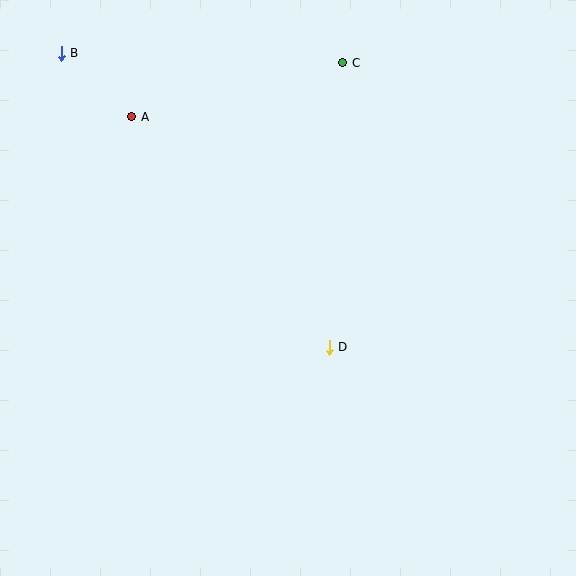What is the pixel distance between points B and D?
The distance between B and D is 398 pixels.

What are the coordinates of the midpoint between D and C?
The midpoint between D and C is at (336, 205).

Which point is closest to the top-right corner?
Point C is closest to the top-right corner.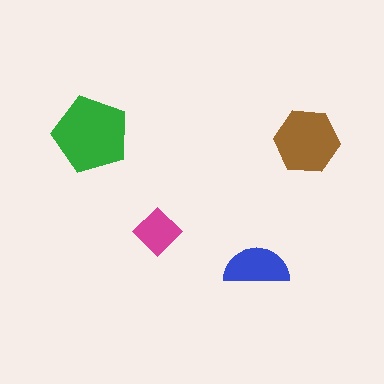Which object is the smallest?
The magenta diamond.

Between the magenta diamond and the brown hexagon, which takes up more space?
The brown hexagon.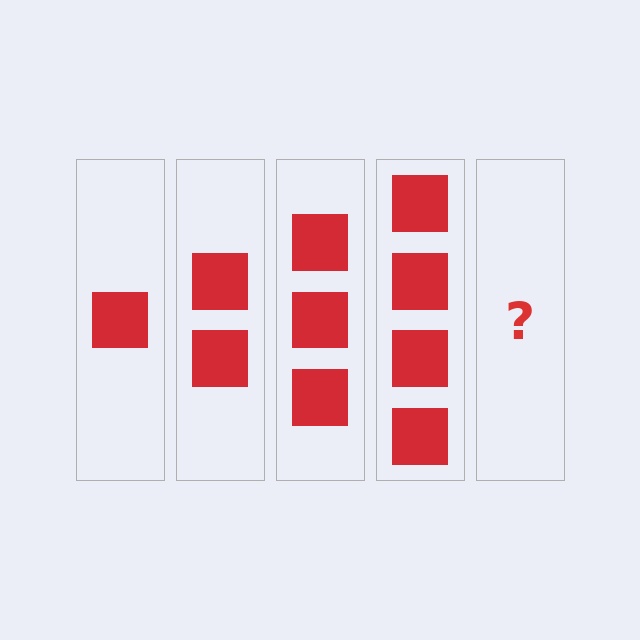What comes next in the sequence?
The next element should be 5 squares.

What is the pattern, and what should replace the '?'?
The pattern is that each step adds one more square. The '?' should be 5 squares.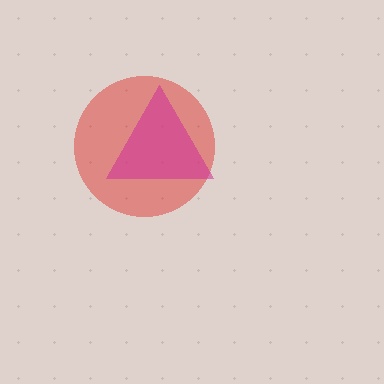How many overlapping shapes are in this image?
There are 2 overlapping shapes in the image.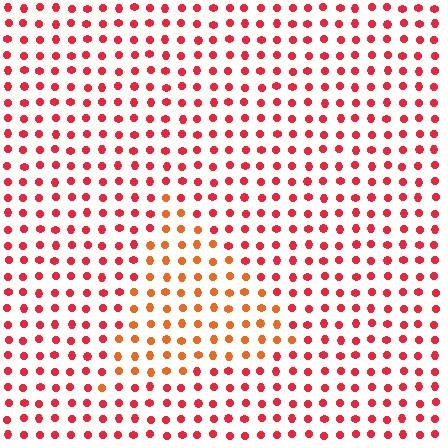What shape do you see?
I see a triangle.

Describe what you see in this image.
The image is filled with small red elements in a uniform arrangement. A triangle-shaped region is visible where the elements are tinted to a slightly different hue, forming a subtle color boundary.